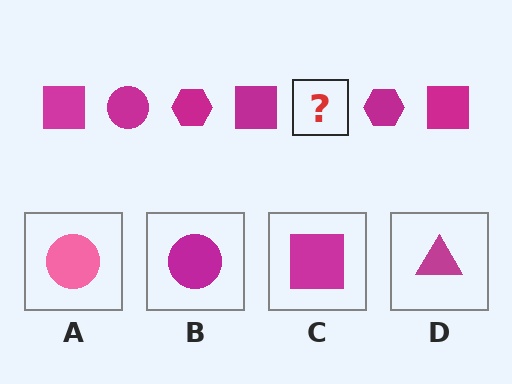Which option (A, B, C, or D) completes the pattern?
B.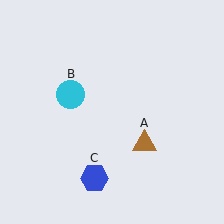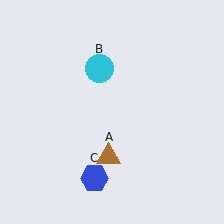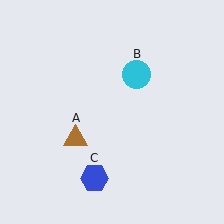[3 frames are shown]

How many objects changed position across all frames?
2 objects changed position: brown triangle (object A), cyan circle (object B).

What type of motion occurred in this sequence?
The brown triangle (object A), cyan circle (object B) rotated clockwise around the center of the scene.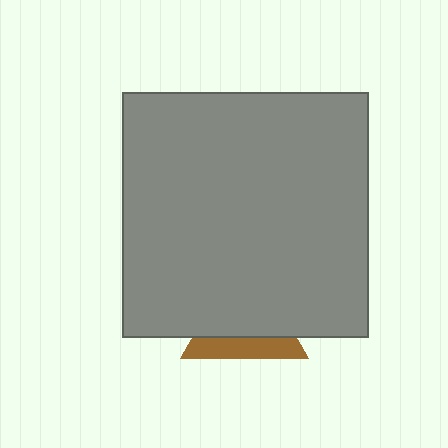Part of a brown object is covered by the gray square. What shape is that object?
It is a triangle.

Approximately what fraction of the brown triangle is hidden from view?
Roughly 65% of the brown triangle is hidden behind the gray square.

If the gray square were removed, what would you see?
You would see the complete brown triangle.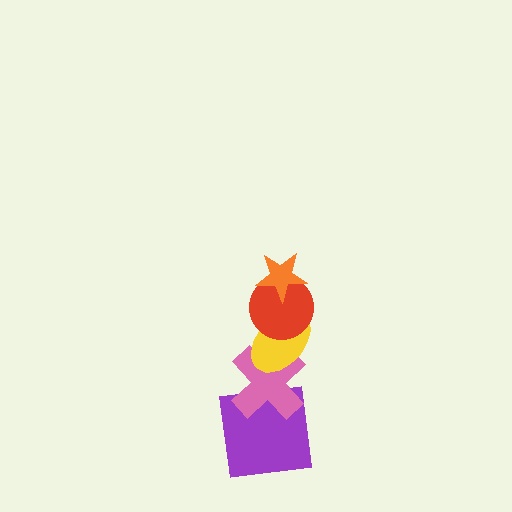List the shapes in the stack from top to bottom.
From top to bottom: the orange star, the red circle, the yellow ellipse, the pink cross, the purple square.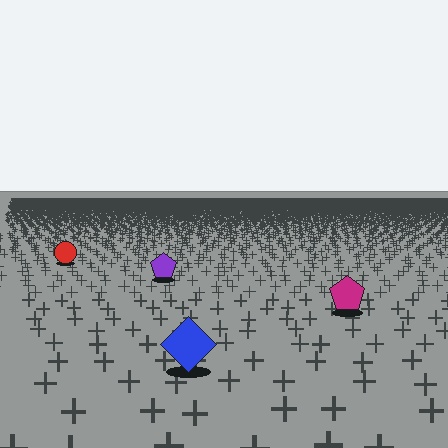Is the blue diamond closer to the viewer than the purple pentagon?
Yes. The blue diamond is closer — you can tell from the texture gradient: the ground texture is coarser near it.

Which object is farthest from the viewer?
The red circle is farthest from the viewer. It appears smaller and the ground texture around it is denser.